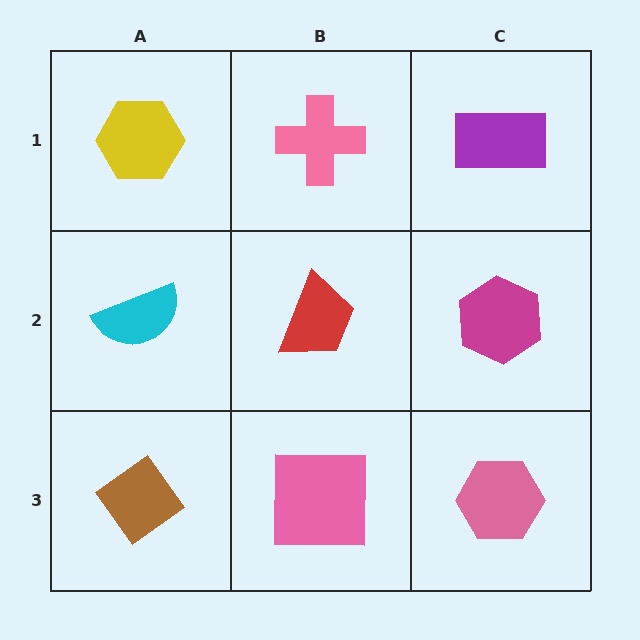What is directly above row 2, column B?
A pink cross.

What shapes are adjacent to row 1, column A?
A cyan semicircle (row 2, column A), a pink cross (row 1, column B).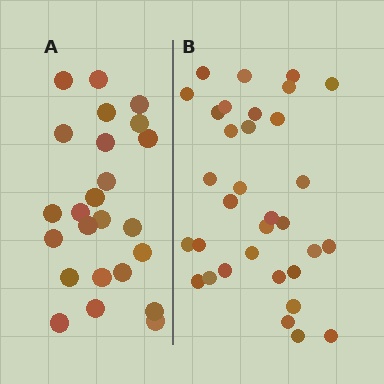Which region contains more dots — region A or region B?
Region B (the right region) has more dots.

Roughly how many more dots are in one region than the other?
Region B has roughly 8 or so more dots than region A.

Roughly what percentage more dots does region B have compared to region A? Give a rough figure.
About 40% more.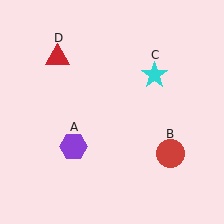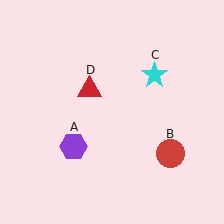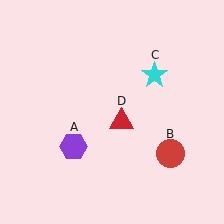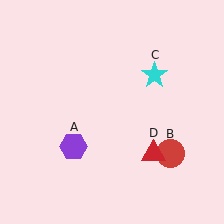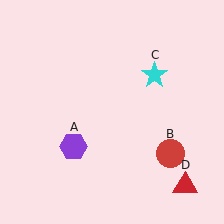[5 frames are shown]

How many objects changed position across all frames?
1 object changed position: red triangle (object D).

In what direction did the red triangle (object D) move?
The red triangle (object D) moved down and to the right.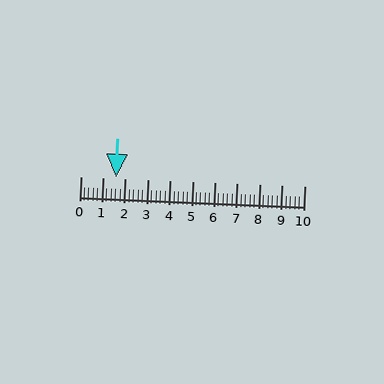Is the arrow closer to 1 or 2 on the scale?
The arrow is closer to 2.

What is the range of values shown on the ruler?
The ruler shows values from 0 to 10.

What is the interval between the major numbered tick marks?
The major tick marks are spaced 1 units apart.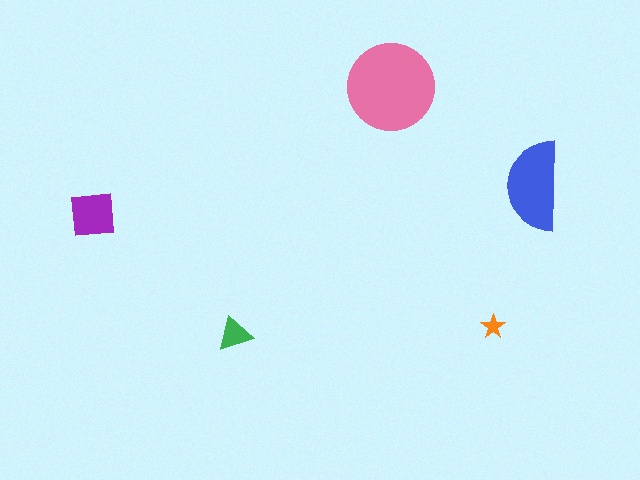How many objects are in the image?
There are 5 objects in the image.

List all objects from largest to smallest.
The pink circle, the blue semicircle, the purple square, the green triangle, the orange star.